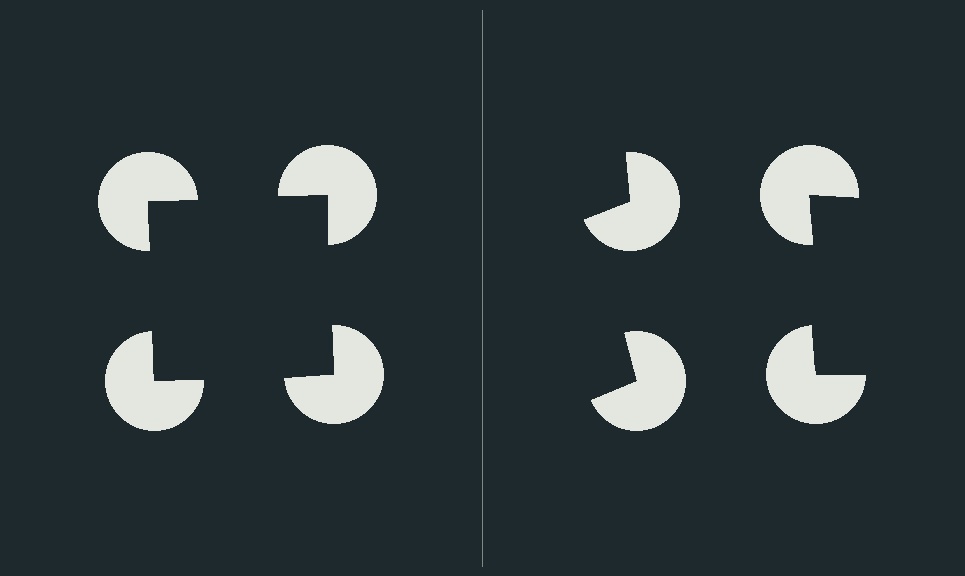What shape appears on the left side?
An illusory square.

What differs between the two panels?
The pac-man discs are positioned identically on both sides; only the wedge orientations differ. On the left they align to a square; on the right they are misaligned.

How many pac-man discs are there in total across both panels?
8 — 4 on each side.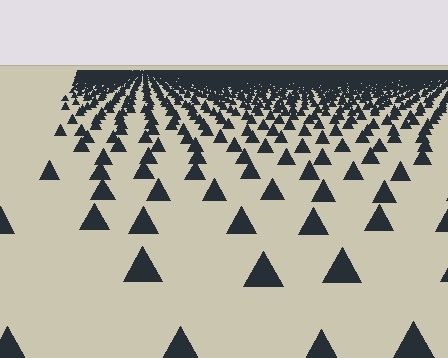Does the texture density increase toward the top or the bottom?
Density increases toward the top.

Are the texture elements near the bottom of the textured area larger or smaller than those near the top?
Larger. Near the bottom, elements are closer to the viewer and appear at a bigger on-screen size.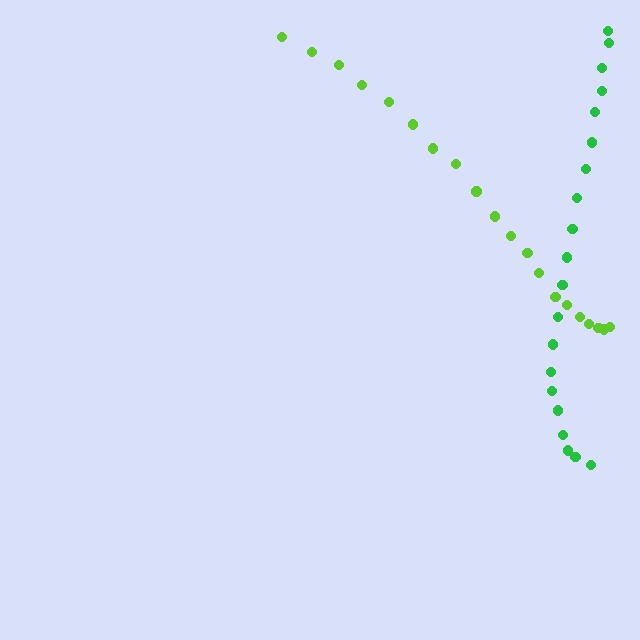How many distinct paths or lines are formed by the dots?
There are 2 distinct paths.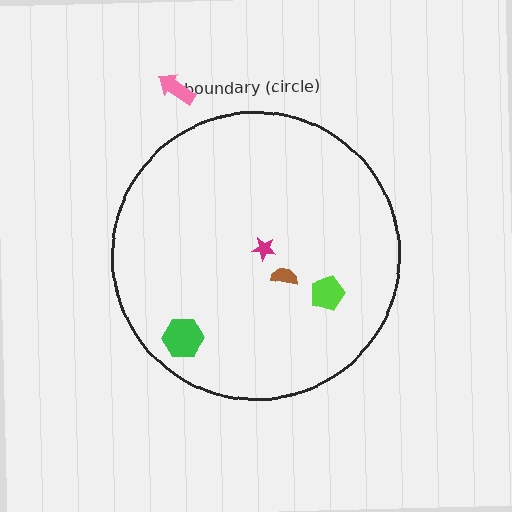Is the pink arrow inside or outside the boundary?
Outside.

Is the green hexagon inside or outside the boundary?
Inside.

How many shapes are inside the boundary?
4 inside, 1 outside.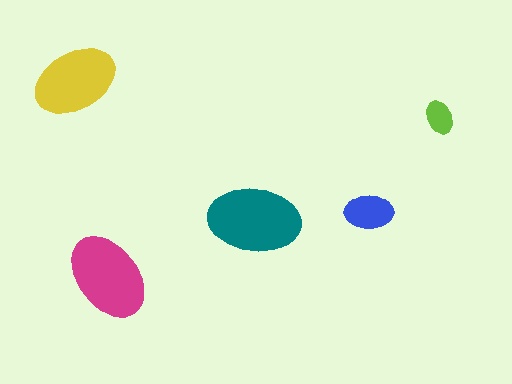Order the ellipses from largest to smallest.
the teal one, the magenta one, the yellow one, the blue one, the lime one.